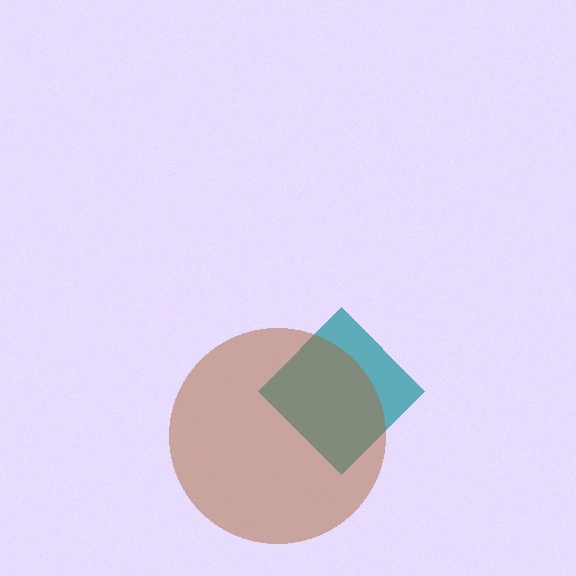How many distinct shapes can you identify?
There are 2 distinct shapes: a teal diamond, a brown circle.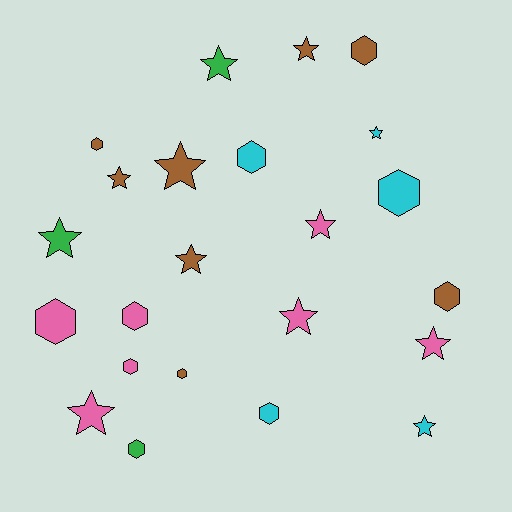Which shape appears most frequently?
Star, with 12 objects.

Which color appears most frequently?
Brown, with 8 objects.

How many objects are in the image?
There are 23 objects.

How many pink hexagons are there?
There are 3 pink hexagons.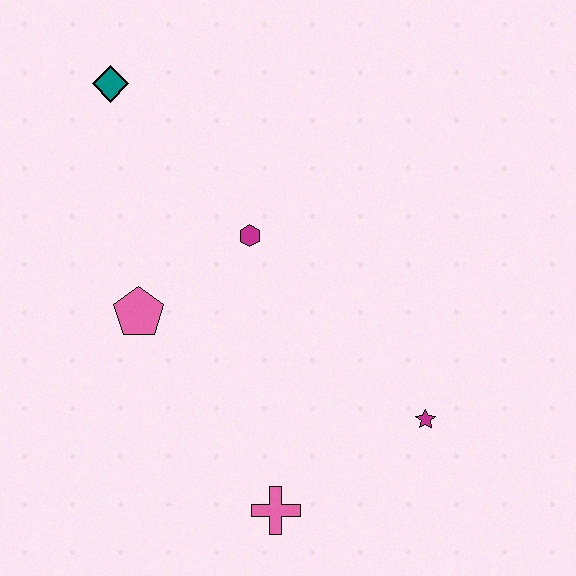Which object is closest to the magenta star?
The pink cross is closest to the magenta star.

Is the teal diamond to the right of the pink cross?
No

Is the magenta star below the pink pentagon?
Yes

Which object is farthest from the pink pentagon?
The magenta star is farthest from the pink pentagon.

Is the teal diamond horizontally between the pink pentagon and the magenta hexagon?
No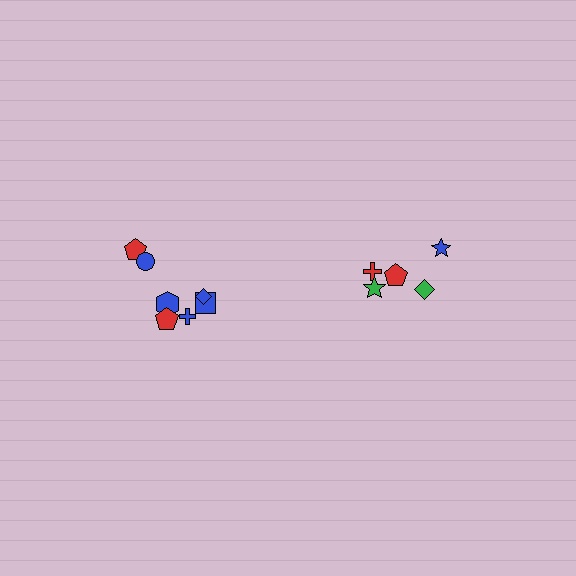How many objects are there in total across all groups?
There are 12 objects.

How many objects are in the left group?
There are 7 objects.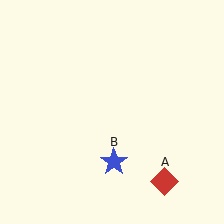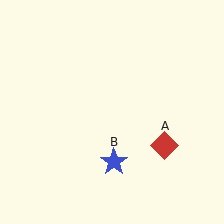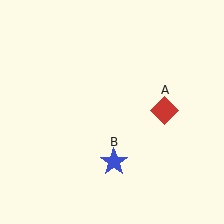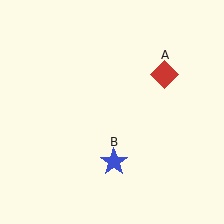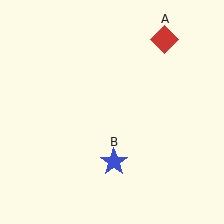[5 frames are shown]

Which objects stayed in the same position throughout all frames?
Blue star (object B) remained stationary.